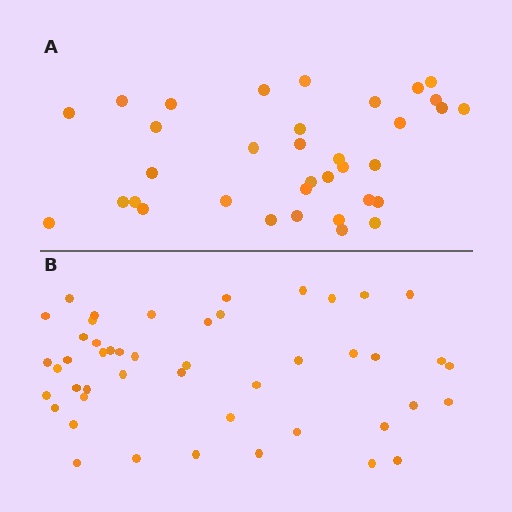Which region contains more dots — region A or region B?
Region B (the bottom region) has more dots.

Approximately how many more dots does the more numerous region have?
Region B has roughly 12 or so more dots than region A.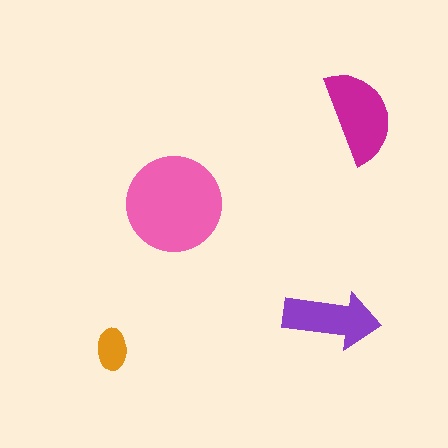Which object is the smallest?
The orange ellipse.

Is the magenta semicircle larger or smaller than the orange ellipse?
Larger.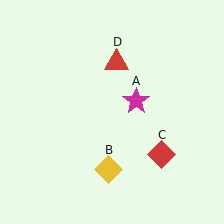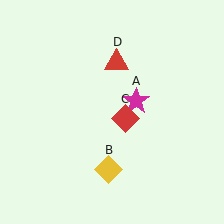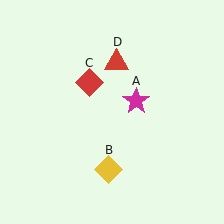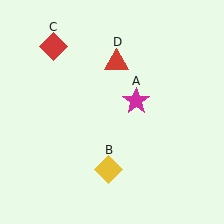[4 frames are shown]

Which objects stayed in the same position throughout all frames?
Magenta star (object A) and yellow diamond (object B) and red triangle (object D) remained stationary.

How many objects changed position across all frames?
1 object changed position: red diamond (object C).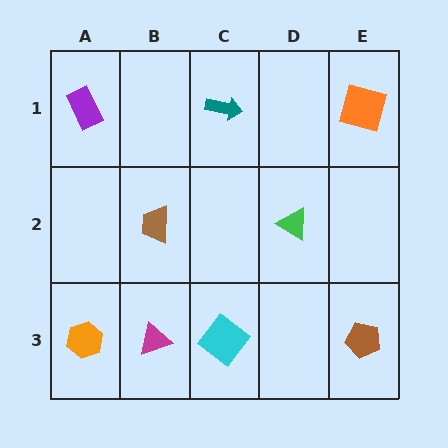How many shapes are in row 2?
2 shapes.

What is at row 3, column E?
A brown pentagon.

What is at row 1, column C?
A teal arrow.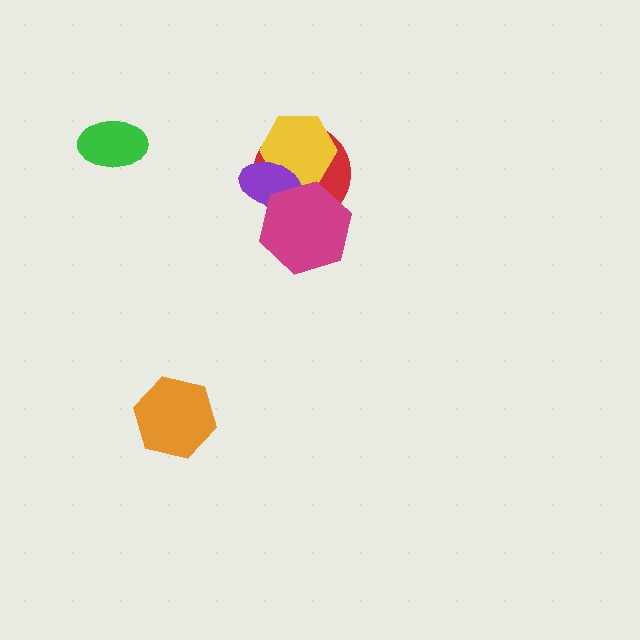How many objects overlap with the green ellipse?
0 objects overlap with the green ellipse.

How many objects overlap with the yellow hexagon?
3 objects overlap with the yellow hexagon.